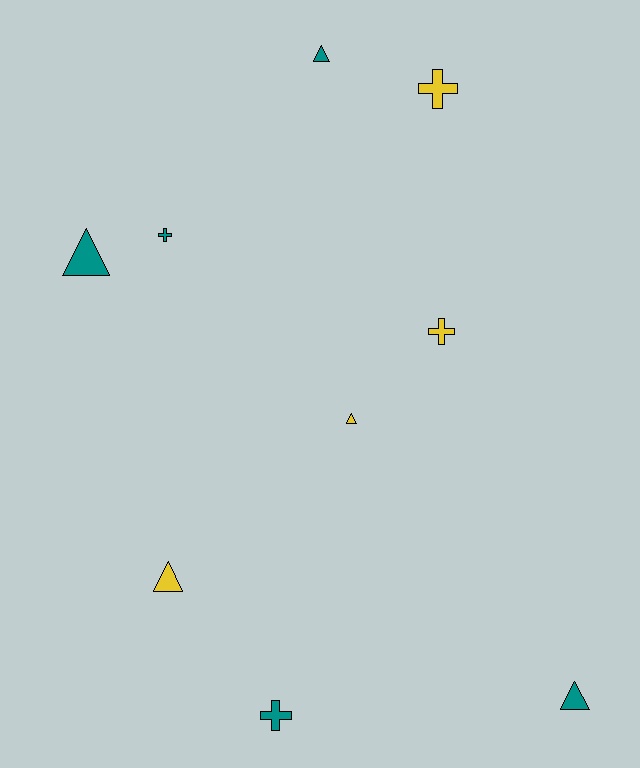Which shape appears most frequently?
Triangle, with 5 objects.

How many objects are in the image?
There are 9 objects.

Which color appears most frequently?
Teal, with 5 objects.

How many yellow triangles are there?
There are 2 yellow triangles.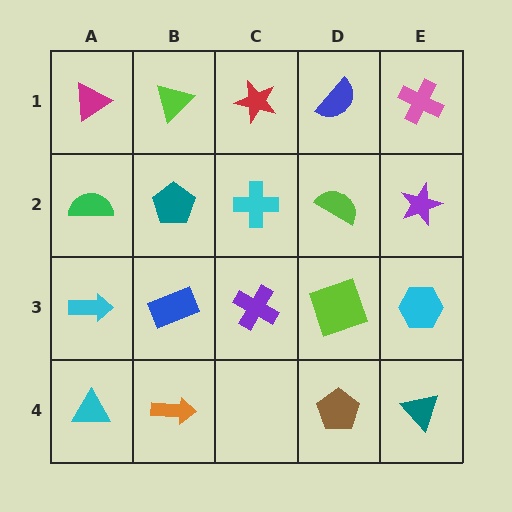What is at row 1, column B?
A lime triangle.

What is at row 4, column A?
A cyan triangle.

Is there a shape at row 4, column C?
No, that cell is empty.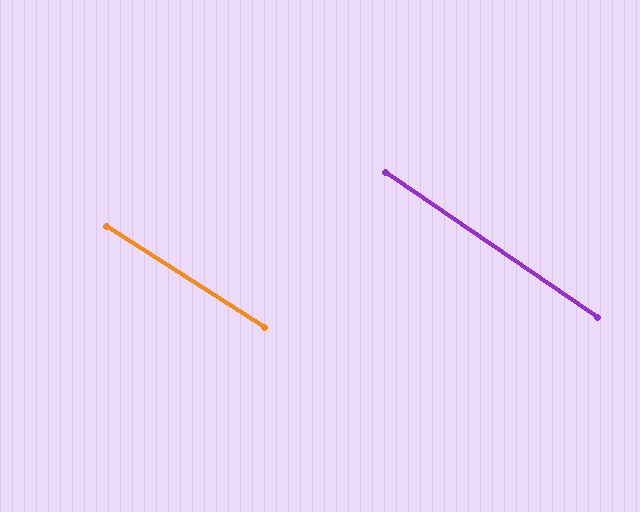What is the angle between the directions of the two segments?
Approximately 2 degrees.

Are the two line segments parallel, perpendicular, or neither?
Parallel — their directions differ by only 1.9°.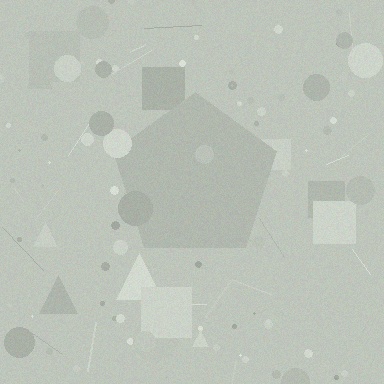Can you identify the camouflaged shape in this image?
The camouflaged shape is a pentagon.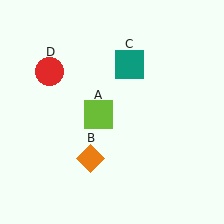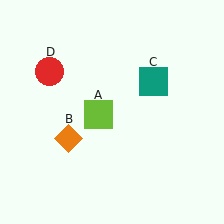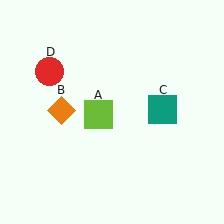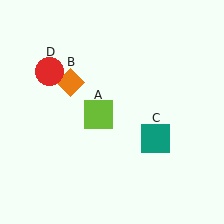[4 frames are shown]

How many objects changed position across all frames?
2 objects changed position: orange diamond (object B), teal square (object C).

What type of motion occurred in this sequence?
The orange diamond (object B), teal square (object C) rotated clockwise around the center of the scene.